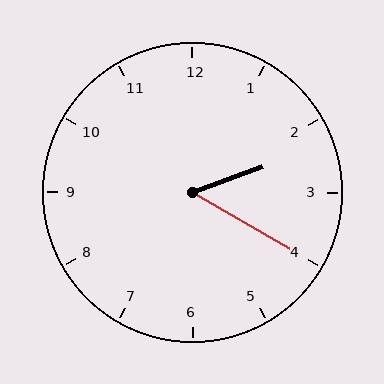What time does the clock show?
2:20.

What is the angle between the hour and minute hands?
Approximately 50 degrees.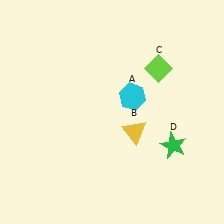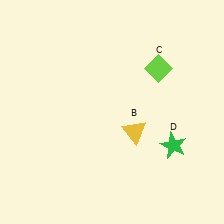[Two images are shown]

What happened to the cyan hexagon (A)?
The cyan hexagon (A) was removed in Image 2. It was in the top-right area of Image 1.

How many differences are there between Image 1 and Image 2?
There is 1 difference between the two images.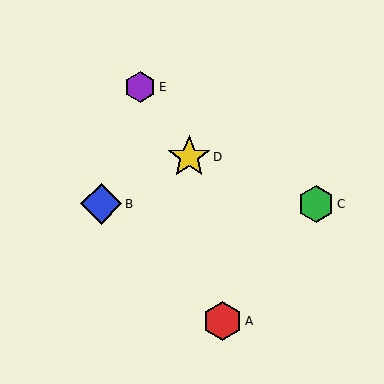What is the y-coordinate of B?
Object B is at y≈204.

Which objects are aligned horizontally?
Objects B, C are aligned horizontally.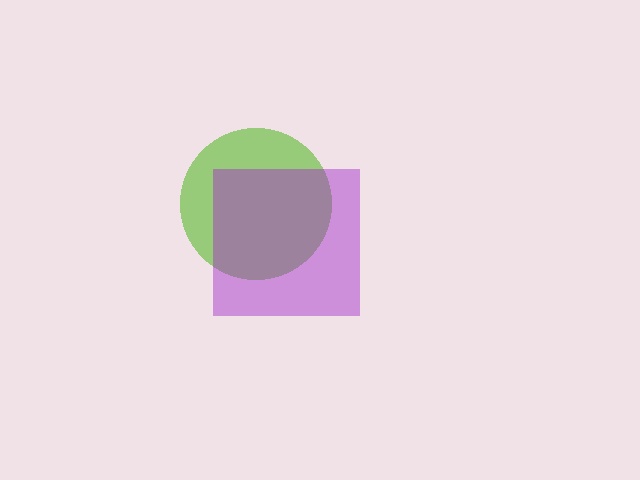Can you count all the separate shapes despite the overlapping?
Yes, there are 2 separate shapes.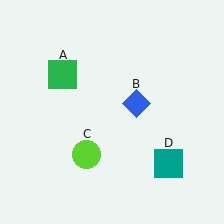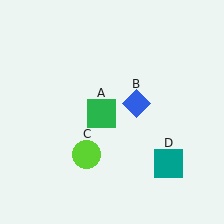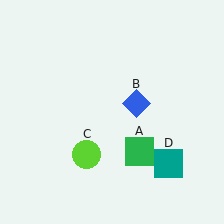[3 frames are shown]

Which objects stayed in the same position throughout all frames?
Blue diamond (object B) and lime circle (object C) and teal square (object D) remained stationary.